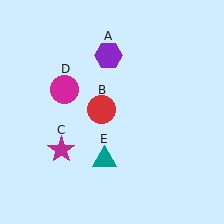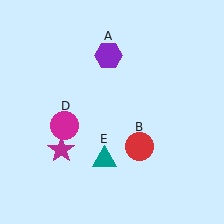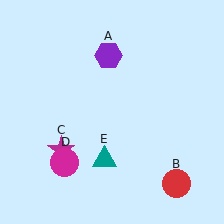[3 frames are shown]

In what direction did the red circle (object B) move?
The red circle (object B) moved down and to the right.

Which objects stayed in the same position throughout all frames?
Purple hexagon (object A) and magenta star (object C) and teal triangle (object E) remained stationary.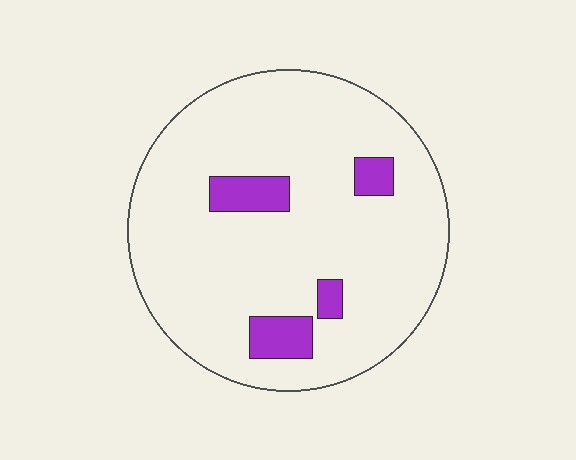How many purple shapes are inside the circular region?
4.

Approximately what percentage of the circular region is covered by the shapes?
Approximately 10%.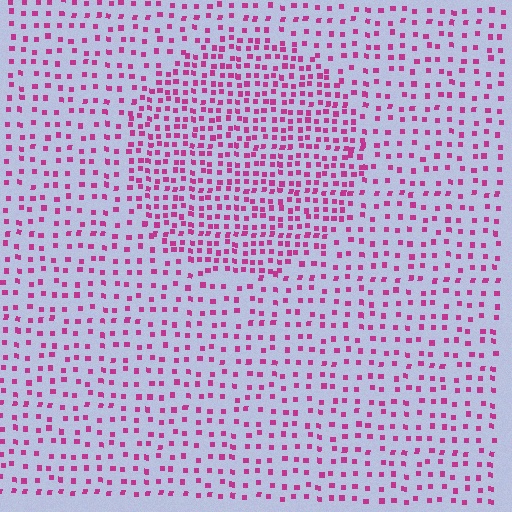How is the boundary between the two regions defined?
The boundary is defined by a change in element density (approximately 1.9x ratio). All elements are the same color, size, and shape.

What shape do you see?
I see a circle.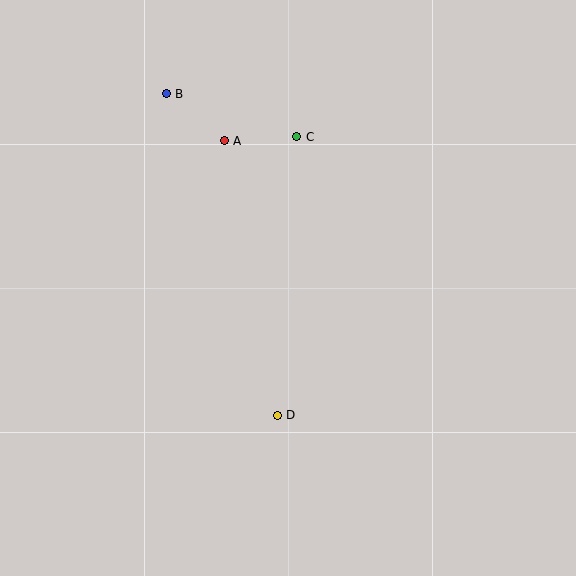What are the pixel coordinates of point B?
Point B is at (166, 94).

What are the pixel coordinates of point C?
Point C is at (297, 137).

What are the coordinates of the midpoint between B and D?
The midpoint between B and D is at (222, 255).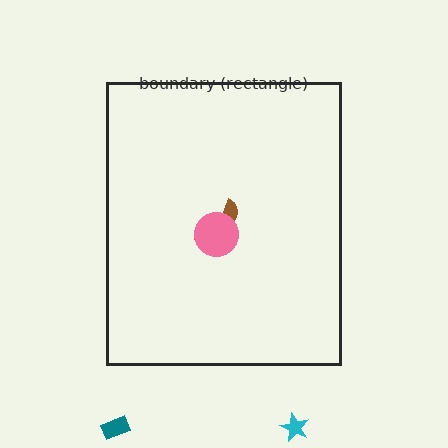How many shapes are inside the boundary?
3 inside, 2 outside.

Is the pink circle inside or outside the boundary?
Inside.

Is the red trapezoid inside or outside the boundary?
Inside.